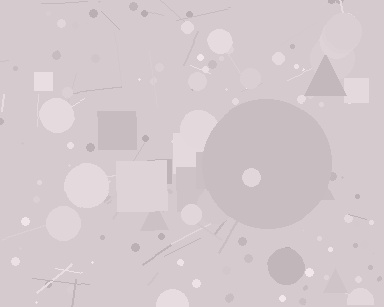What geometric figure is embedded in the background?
A circle is embedded in the background.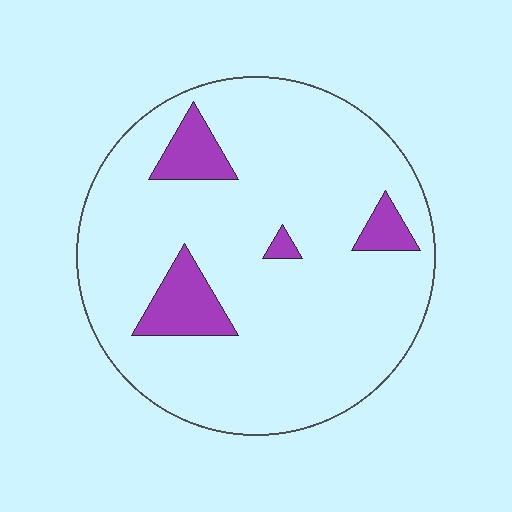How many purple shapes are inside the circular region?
4.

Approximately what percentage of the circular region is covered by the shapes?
Approximately 10%.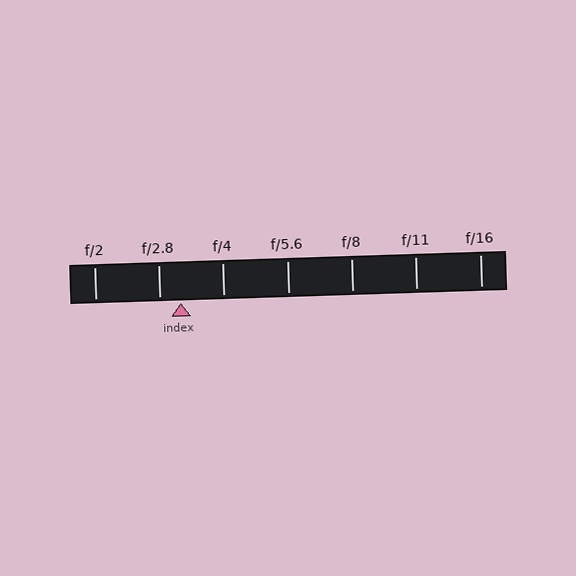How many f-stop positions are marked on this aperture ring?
There are 7 f-stop positions marked.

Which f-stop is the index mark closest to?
The index mark is closest to f/2.8.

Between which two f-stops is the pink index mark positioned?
The index mark is between f/2.8 and f/4.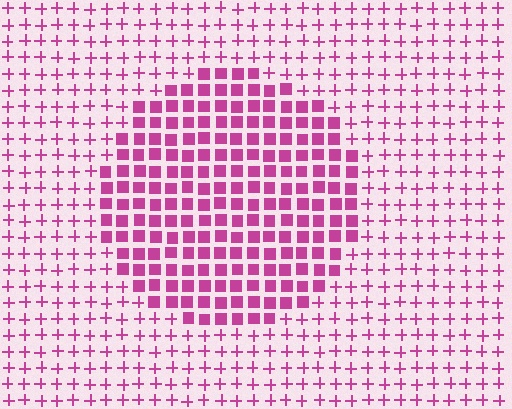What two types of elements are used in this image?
The image uses squares inside the circle region and plus signs outside it.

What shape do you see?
I see a circle.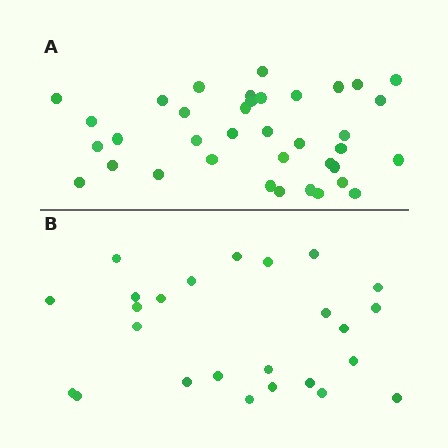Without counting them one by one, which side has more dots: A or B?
Region A (the top region) has more dots.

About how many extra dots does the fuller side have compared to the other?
Region A has roughly 12 or so more dots than region B.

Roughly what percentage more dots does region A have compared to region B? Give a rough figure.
About 50% more.